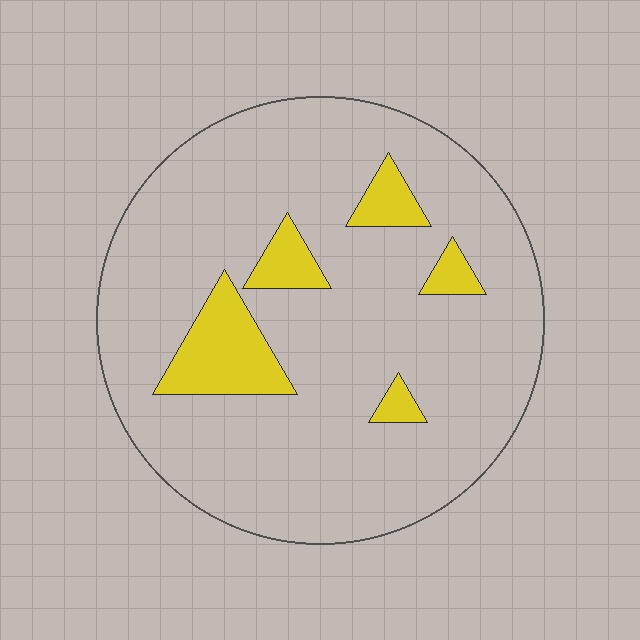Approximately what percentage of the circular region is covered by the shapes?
Approximately 10%.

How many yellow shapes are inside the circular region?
5.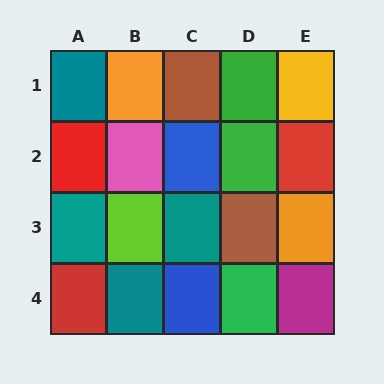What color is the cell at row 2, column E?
Red.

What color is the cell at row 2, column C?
Blue.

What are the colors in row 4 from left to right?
Red, teal, blue, green, magenta.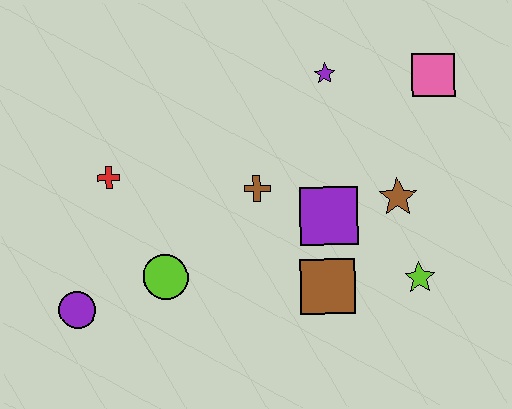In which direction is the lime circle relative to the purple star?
The lime circle is below the purple star.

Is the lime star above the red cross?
No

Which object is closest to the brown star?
The purple square is closest to the brown star.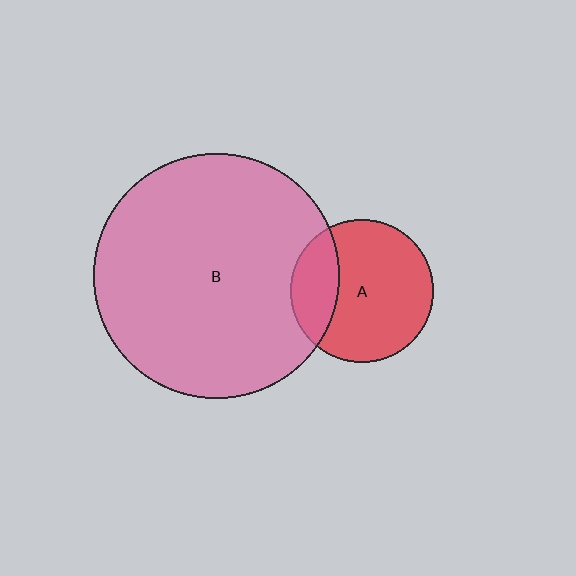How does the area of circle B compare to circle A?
Approximately 3.0 times.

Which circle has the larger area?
Circle B (pink).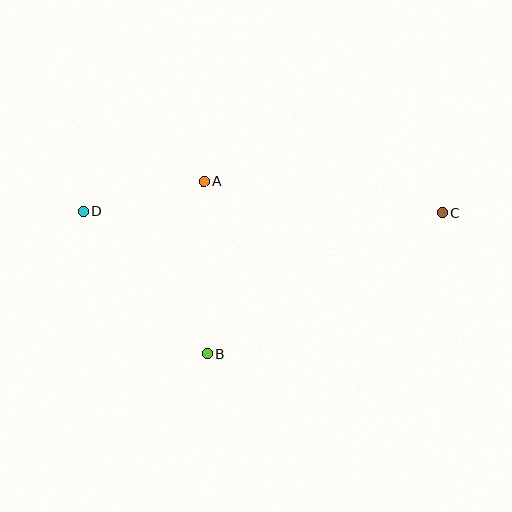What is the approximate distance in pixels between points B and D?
The distance between B and D is approximately 189 pixels.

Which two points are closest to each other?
Points A and D are closest to each other.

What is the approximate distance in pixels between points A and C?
The distance between A and C is approximately 241 pixels.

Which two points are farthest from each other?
Points C and D are farthest from each other.